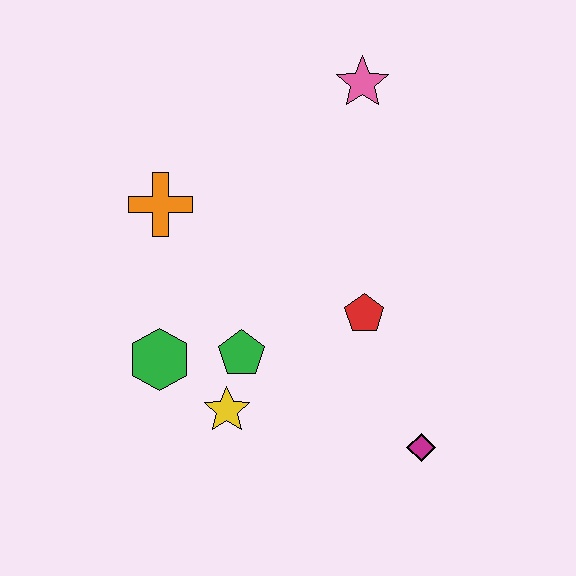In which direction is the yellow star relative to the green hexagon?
The yellow star is to the right of the green hexagon.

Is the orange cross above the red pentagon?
Yes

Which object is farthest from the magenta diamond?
The pink star is farthest from the magenta diamond.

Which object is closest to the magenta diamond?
The red pentagon is closest to the magenta diamond.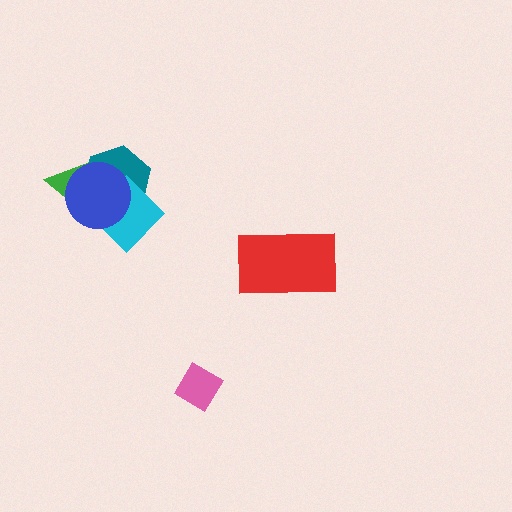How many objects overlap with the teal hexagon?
3 objects overlap with the teal hexagon.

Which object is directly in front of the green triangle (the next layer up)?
The teal hexagon is directly in front of the green triangle.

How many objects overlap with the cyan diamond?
3 objects overlap with the cyan diamond.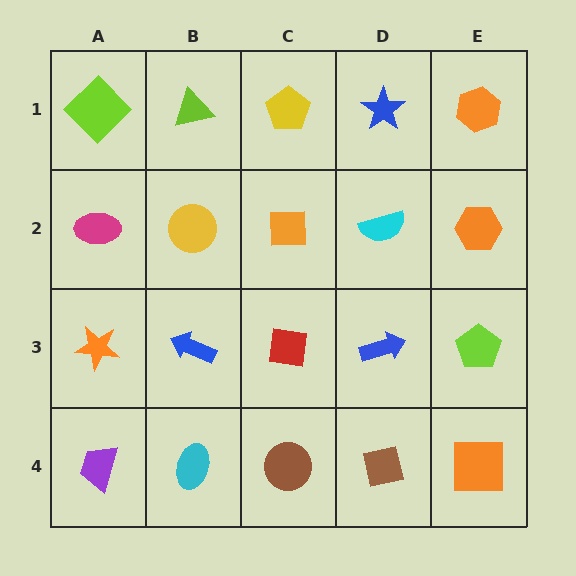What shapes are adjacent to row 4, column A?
An orange star (row 3, column A), a cyan ellipse (row 4, column B).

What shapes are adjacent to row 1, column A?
A magenta ellipse (row 2, column A), a lime triangle (row 1, column B).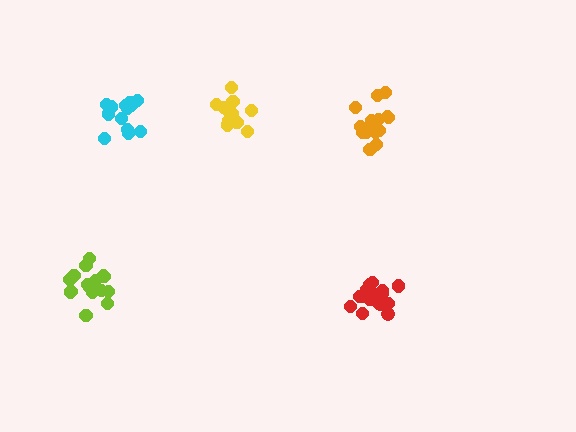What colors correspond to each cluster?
The clusters are colored: cyan, red, lime, yellow, orange.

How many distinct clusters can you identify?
There are 5 distinct clusters.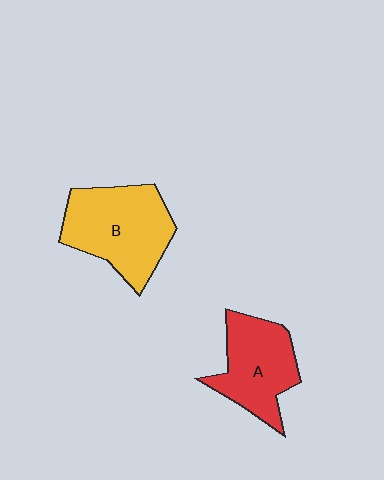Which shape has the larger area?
Shape B (yellow).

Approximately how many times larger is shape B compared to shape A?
Approximately 1.2 times.